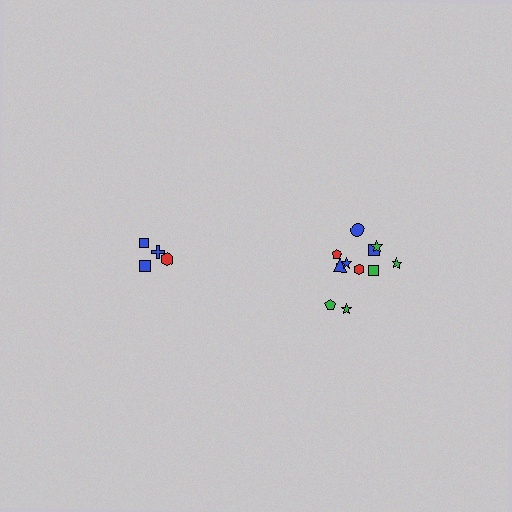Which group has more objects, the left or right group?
The right group.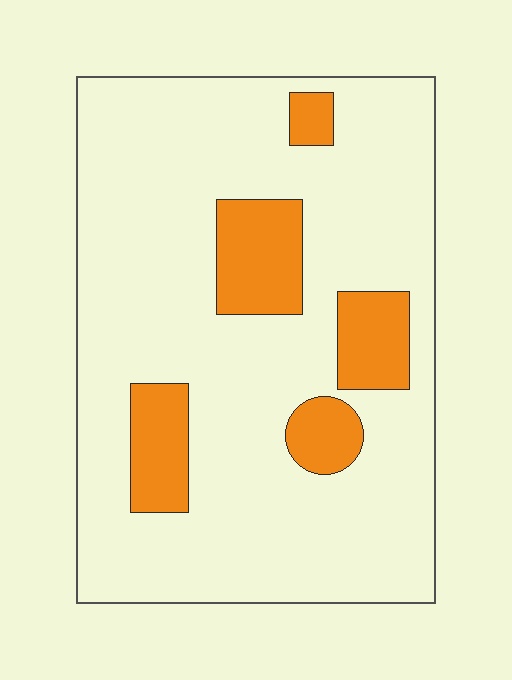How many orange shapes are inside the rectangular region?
5.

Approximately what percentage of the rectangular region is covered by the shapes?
Approximately 15%.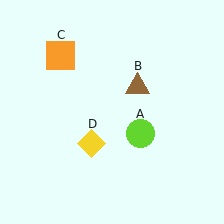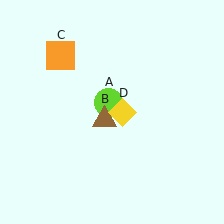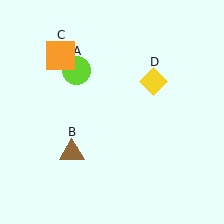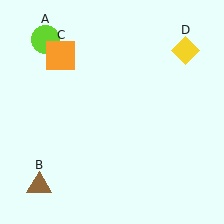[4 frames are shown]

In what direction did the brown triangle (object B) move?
The brown triangle (object B) moved down and to the left.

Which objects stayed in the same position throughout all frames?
Orange square (object C) remained stationary.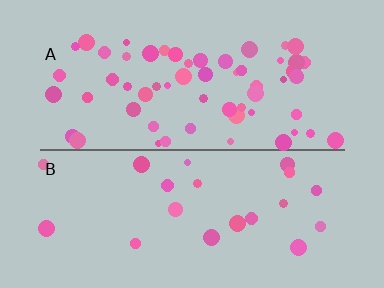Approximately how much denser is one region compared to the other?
Approximately 2.8× — region A over region B.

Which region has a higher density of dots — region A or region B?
A (the top).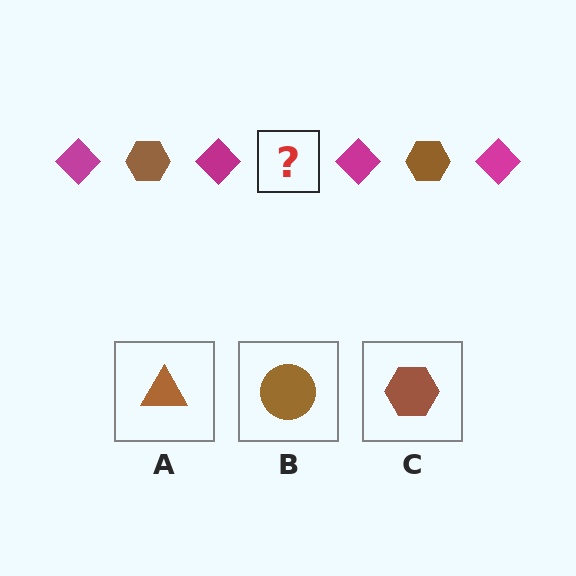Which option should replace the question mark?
Option C.